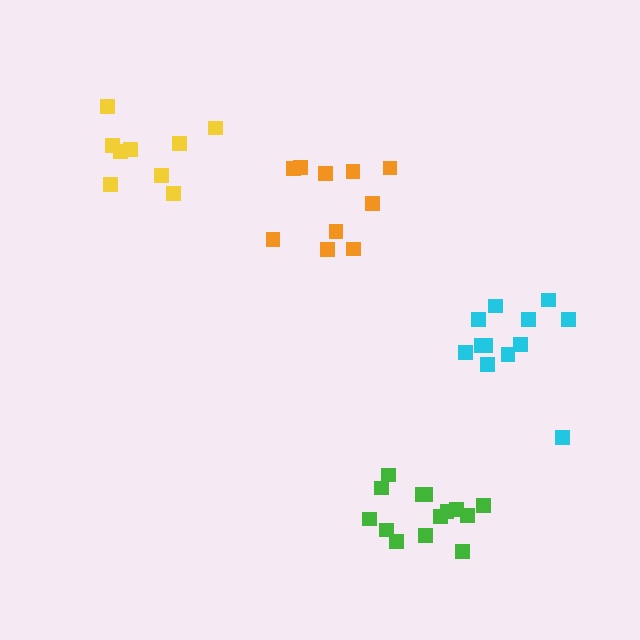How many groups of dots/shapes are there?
There are 4 groups.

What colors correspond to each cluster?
The clusters are colored: green, orange, yellow, cyan.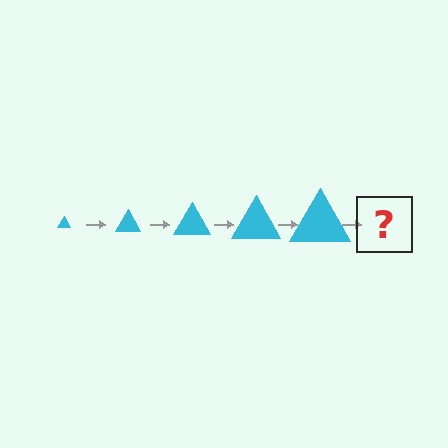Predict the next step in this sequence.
The next step is a cyan triangle, larger than the previous one.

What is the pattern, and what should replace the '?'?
The pattern is that the triangle gets progressively larger each step. The '?' should be a cyan triangle, larger than the previous one.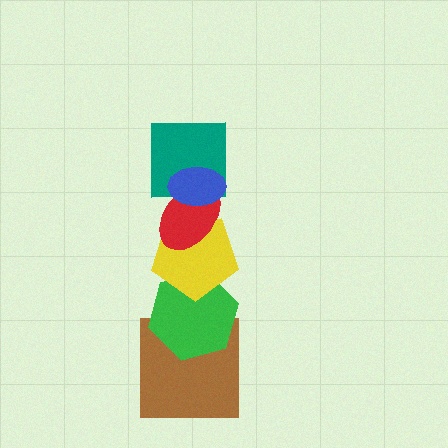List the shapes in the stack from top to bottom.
From top to bottom: the blue ellipse, the teal square, the red ellipse, the yellow pentagon, the green hexagon, the brown square.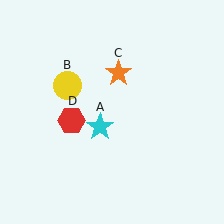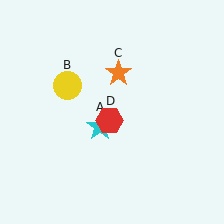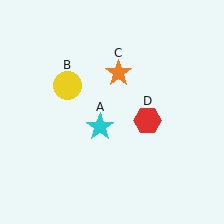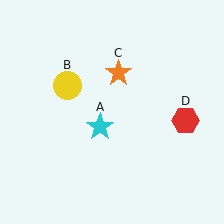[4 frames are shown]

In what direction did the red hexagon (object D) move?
The red hexagon (object D) moved right.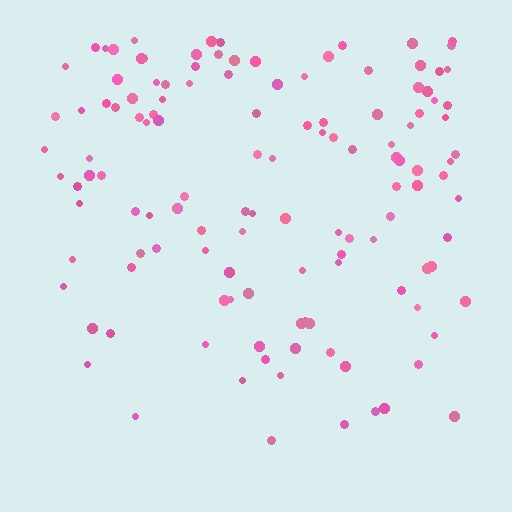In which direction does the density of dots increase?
From bottom to top, with the top side densest.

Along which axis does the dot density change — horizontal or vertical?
Vertical.